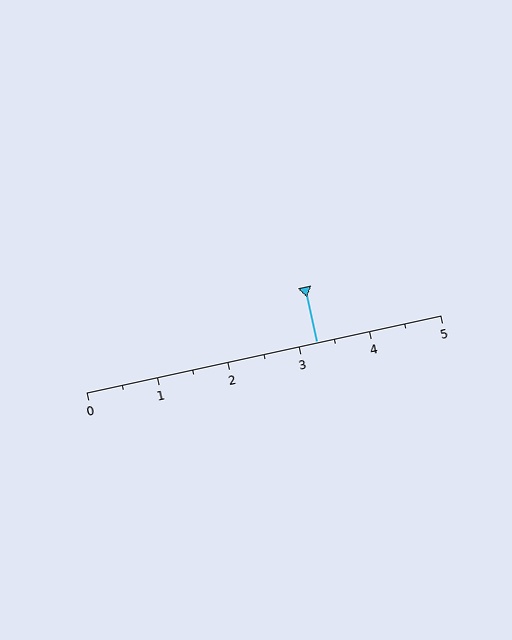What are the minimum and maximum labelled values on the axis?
The axis runs from 0 to 5.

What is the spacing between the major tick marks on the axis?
The major ticks are spaced 1 apart.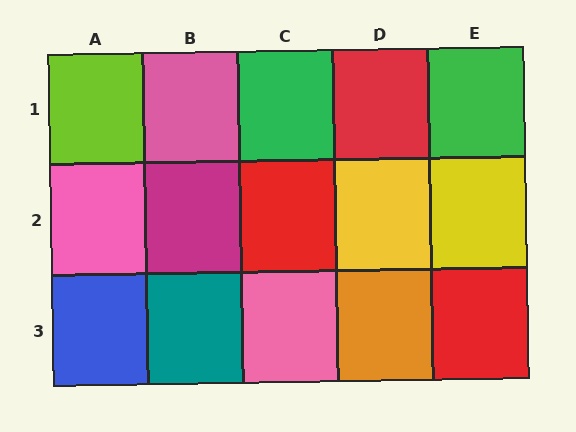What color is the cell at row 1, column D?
Red.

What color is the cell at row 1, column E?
Green.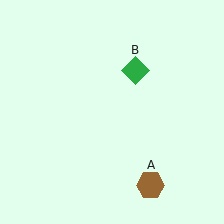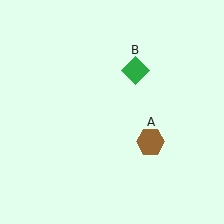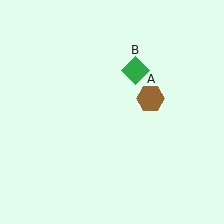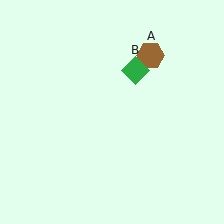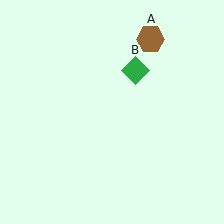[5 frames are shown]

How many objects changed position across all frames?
1 object changed position: brown hexagon (object A).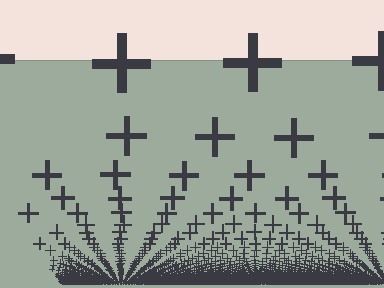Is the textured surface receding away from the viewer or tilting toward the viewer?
The surface appears to tilt toward the viewer. Texture elements get larger and sparser toward the top.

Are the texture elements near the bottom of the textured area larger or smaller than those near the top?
Smaller. The gradient is inverted — elements near the bottom are smaller and denser.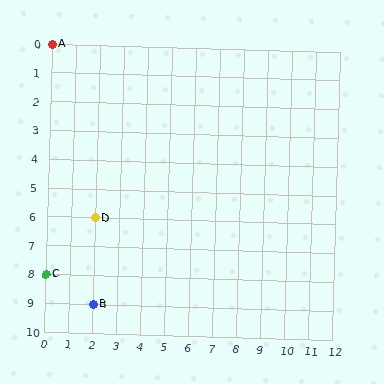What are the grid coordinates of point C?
Point C is at grid coordinates (0, 8).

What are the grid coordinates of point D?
Point D is at grid coordinates (2, 6).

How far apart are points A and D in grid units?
Points A and D are 2 columns and 6 rows apart (about 6.3 grid units diagonally).